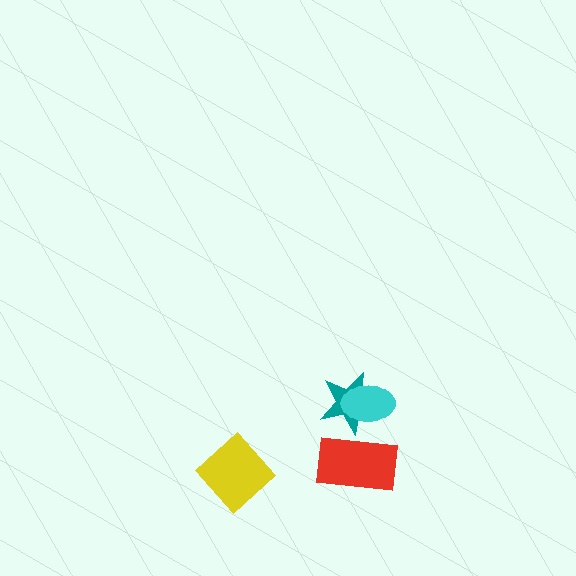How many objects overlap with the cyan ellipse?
1 object overlaps with the cyan ellipse.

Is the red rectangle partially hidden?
No, no other shape covers it.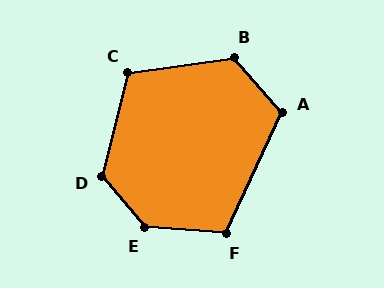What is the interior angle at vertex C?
Approximately 112 degrees (obtuse).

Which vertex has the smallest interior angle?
F, at approximately 111 degrees.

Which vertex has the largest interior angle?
E, at approximately 134 degrees.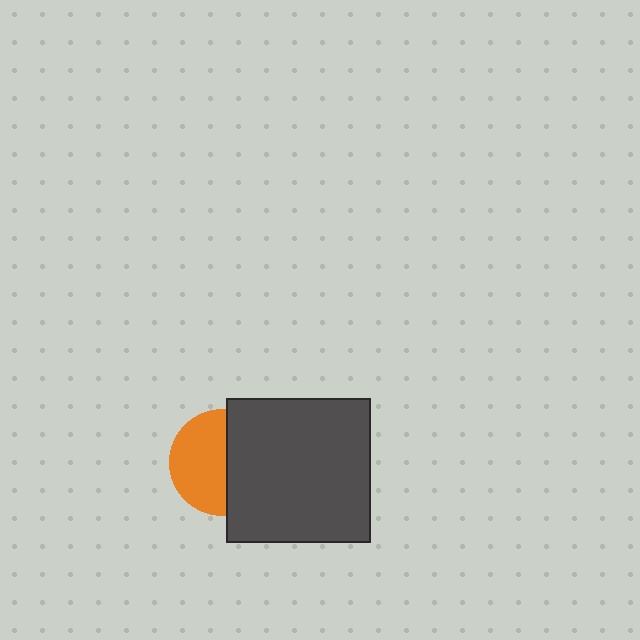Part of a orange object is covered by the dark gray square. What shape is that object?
It is a circle.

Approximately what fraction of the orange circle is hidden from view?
Roughly 47% of the orange circle is hidden behind the dark gray square.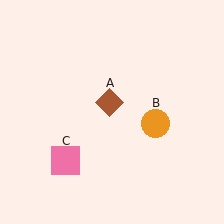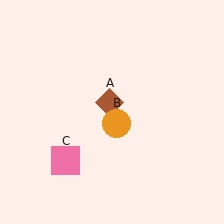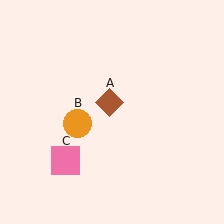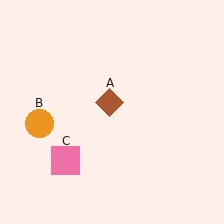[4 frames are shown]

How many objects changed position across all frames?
1 object changed position: orange circle (object B).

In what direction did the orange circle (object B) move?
The orange circle (object B) moved left.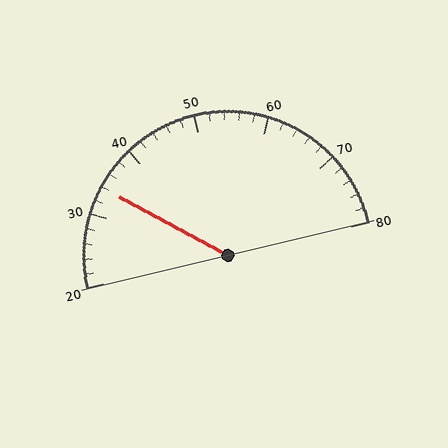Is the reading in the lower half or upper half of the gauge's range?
The reading is in the lower half of the range (20 to 80).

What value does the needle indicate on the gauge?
The needle indicates approximately 34.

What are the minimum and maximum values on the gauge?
The gauge ranges from 20 to 80.